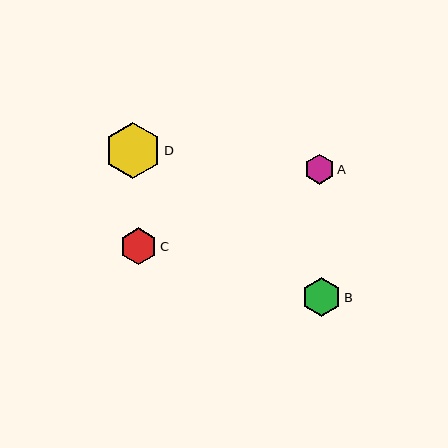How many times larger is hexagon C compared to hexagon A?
Hexagon C is approximately 1.2 times the size of hexagon A.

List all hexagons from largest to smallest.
From largest to smallest: D, B, C, A.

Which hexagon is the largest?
Hexagon D is the largest with a size of approximately 57 pixels.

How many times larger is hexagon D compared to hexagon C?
Hexagon D is approximately 1.5 times the size of hexagon C.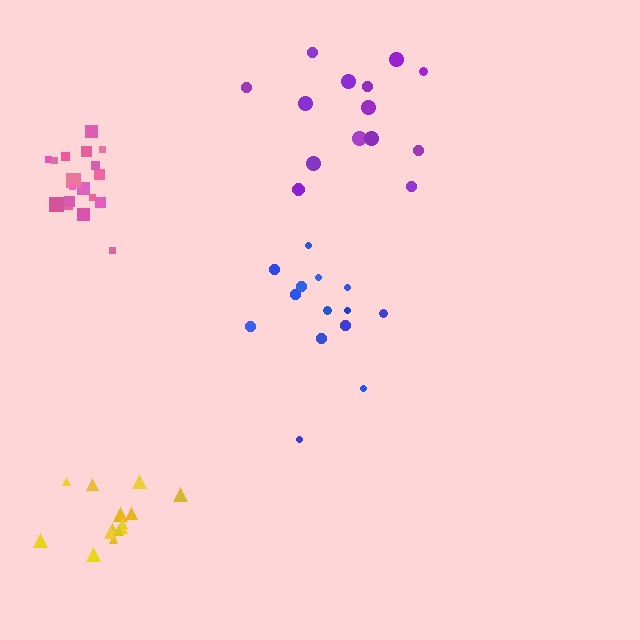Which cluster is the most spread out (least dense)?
Purple.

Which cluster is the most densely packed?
Pink.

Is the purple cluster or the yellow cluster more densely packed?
Yellow.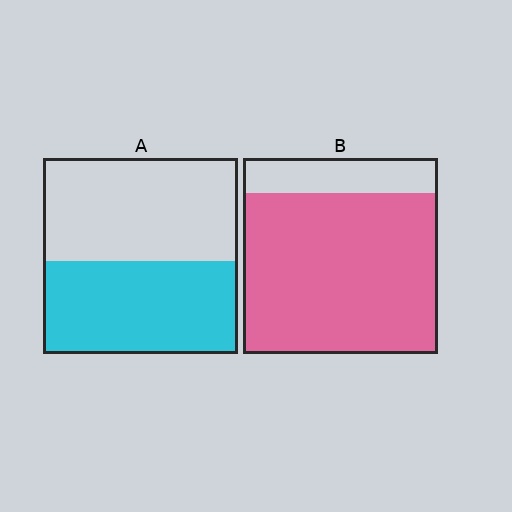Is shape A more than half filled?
Roughly half.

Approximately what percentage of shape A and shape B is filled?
A is approximately 45% and B is approximately 80%.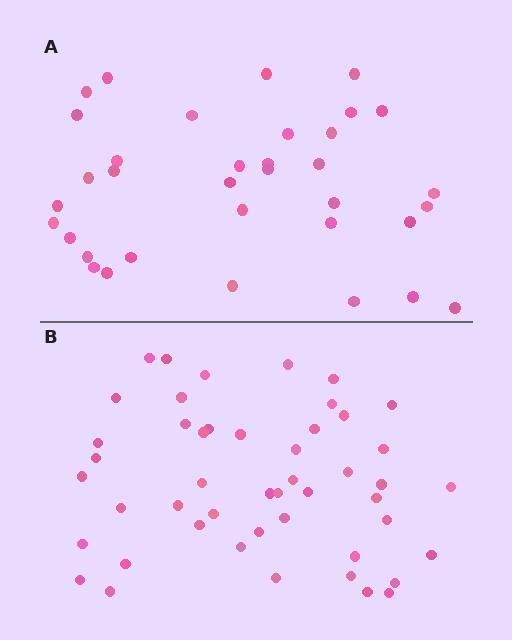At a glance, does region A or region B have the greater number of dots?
Region B (the bottom region) has more dots.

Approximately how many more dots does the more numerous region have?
Region B has approximately 15 more dots than region A.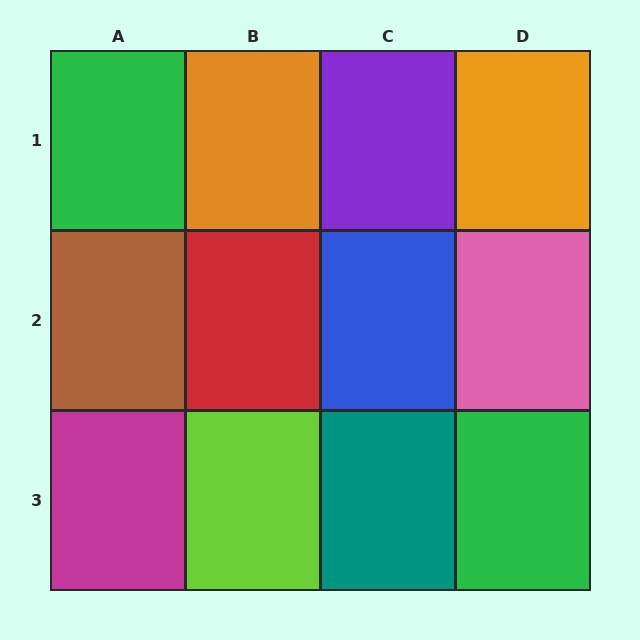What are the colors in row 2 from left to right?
Brown, red, blue, pink.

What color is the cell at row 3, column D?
Green.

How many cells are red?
1 cell is red.